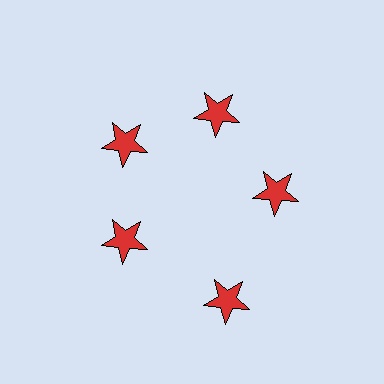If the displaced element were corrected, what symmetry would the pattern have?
It would have 5-fold rotational symmetry — the pattern would map onto itself every 72 degrees.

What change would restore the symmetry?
The symmetry would be restored by moving it inward, back onto the ring so that all 5 stars sit at equal angles and equal distance from the center.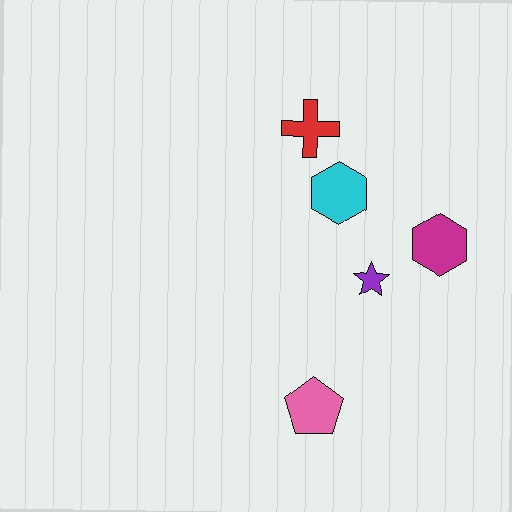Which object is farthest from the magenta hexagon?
The pink pentagon is farthest from the magenta hexagon.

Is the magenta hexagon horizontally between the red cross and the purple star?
No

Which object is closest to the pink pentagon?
The purple star is closest to the pink pentagon.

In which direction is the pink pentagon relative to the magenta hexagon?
The pink pentagon is below the magenta hexagon.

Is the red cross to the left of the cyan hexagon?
Yes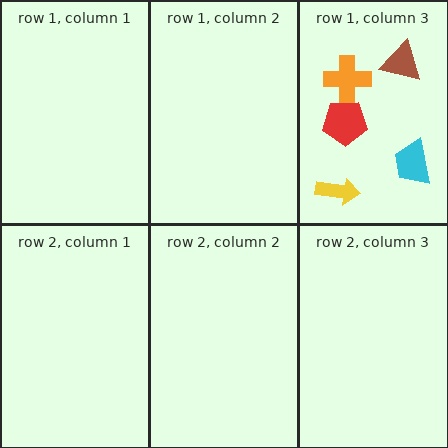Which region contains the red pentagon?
The row 1, column 3 region.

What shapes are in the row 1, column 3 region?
The yellow arrow, the brown triangle, the orange cross, the cyan trapezoid, the red pentagon.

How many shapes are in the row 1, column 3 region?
5.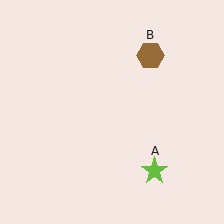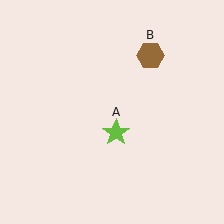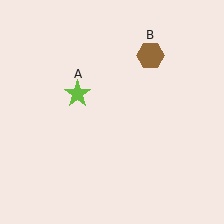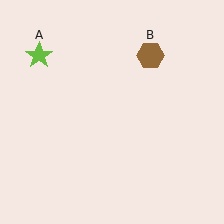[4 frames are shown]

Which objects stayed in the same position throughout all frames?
Brown hexagon (object B) remained stationary.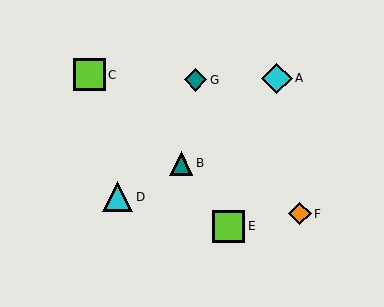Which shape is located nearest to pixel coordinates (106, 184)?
The cyan triangle (labeled D) at (118, 197) is nearest to that location.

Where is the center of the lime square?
The center of the lime square is at (89, 75).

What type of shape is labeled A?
Shape A is a cyan diamond.